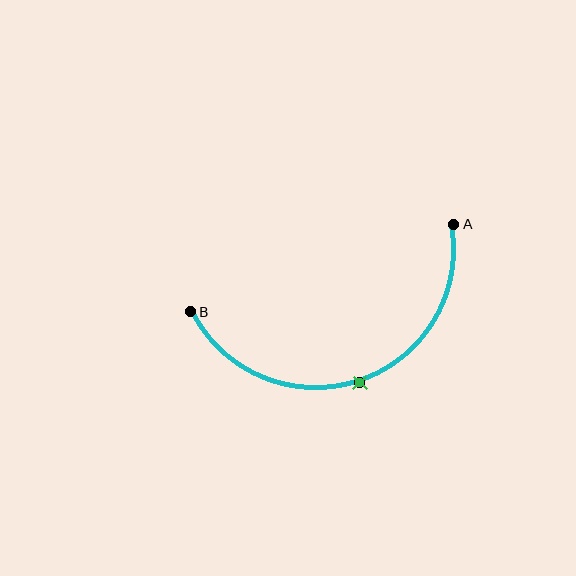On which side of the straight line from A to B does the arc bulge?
The arc bulges below the straight line connecting A and B.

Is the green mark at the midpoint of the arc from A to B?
Yes. The green mark lies on the arc at equal arc-length from both A and B — it is the arc midpoint.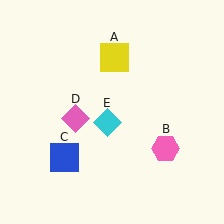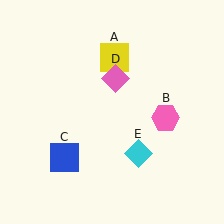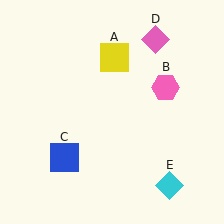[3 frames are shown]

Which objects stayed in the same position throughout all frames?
Yellow square (object A) and blue square (object C) remained stationary.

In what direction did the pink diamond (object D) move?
The pink diamond (object D) moved up and to the right.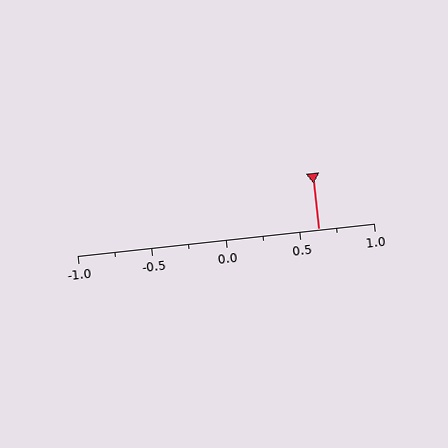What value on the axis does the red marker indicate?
The marker indicates approximately 0.62.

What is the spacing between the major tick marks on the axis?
The major ticks are spaced 0.5 apart.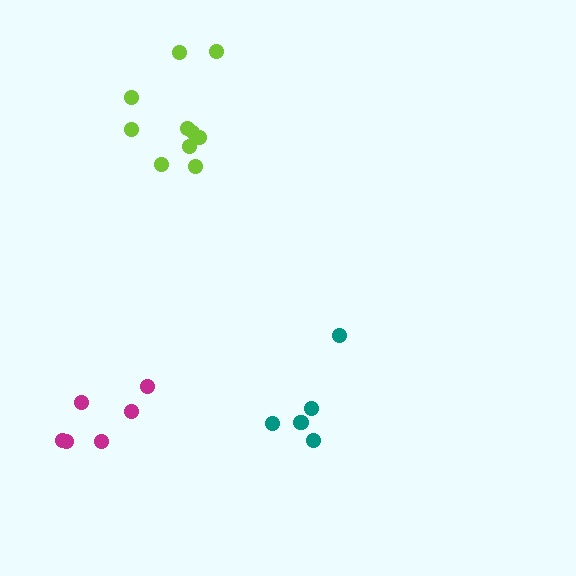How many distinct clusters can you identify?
There are 3 distinct clusters.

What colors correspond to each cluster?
The clusters are colored: magenta, teal, lime.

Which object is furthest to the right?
The teal cluster is rightmost.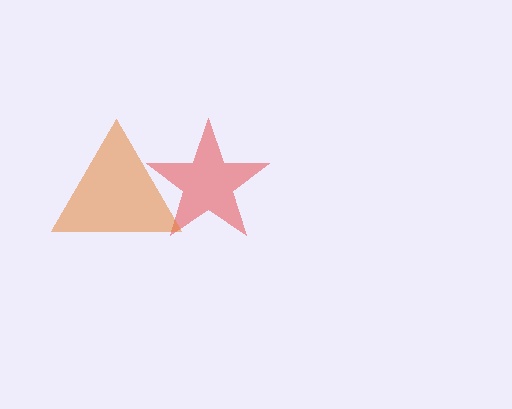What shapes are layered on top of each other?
The layered shapes are: a red star, an orange triangle.